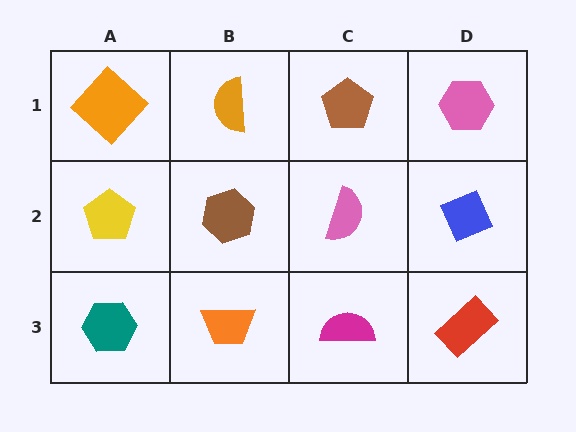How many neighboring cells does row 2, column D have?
3.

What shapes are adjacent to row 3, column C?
A pink semicircle (row 2, column C), an orange trapezoid (row 3, column B), a red rectangle (row 3, column D).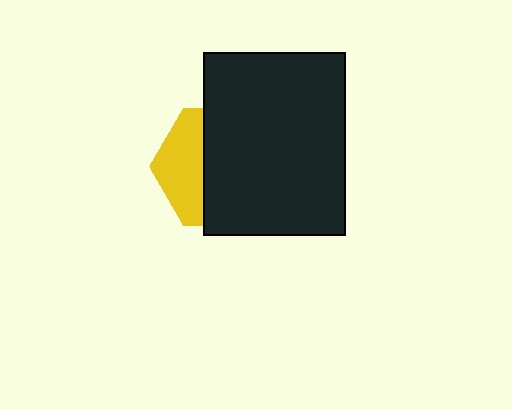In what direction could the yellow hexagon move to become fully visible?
The yellow hexagon could move left. That would shift it out from behind the black rectangle entirely.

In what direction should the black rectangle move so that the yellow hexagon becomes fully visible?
The black rectangle should move right. That is the shortest direction to clear the overlap and leave the yellow hexagon fully visible.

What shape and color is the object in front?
The object in front is a black rectangle.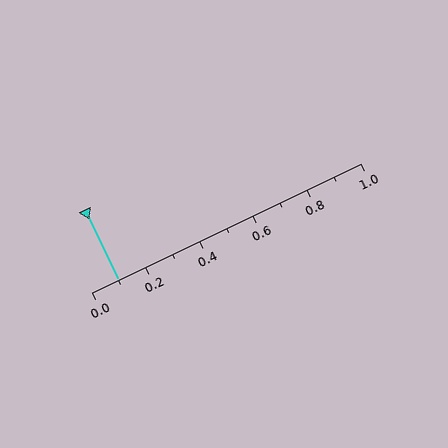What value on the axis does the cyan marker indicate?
The marker indicates approximately 0.1.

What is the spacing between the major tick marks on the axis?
The major ticks are spaced 0.2 apart.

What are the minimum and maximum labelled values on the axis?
The axis runs from 0.0 to 1.0.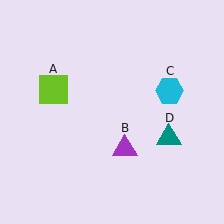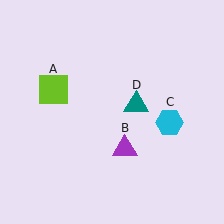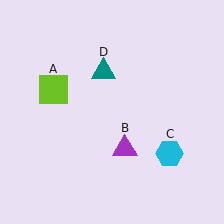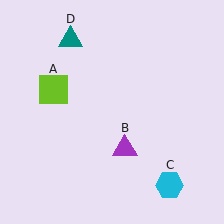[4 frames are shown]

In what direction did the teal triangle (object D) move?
The teal triangle (object D) moved up and to the left.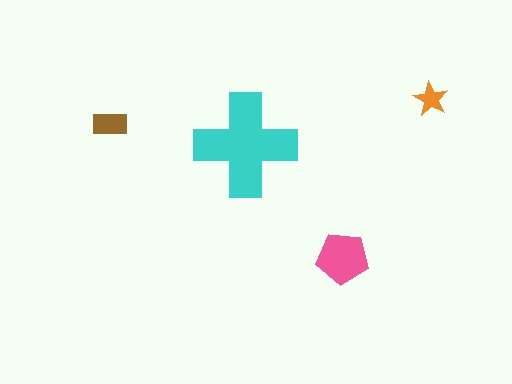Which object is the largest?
The cyan cross.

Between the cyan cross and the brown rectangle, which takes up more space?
The cyan cross.